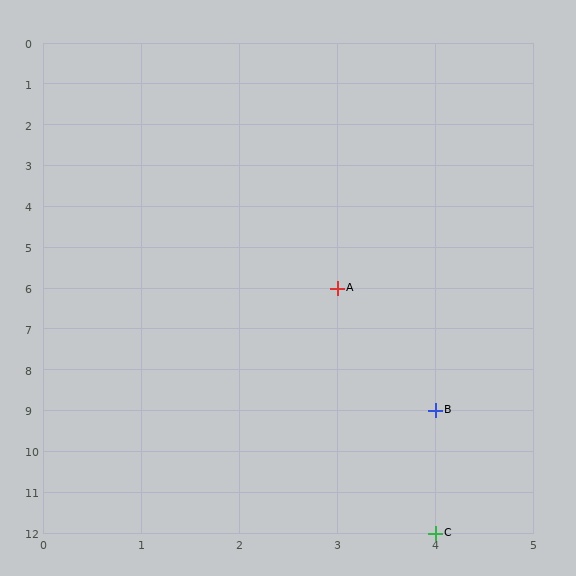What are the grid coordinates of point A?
Point A is at grid coordinates (3, 6).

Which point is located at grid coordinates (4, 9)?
Point B is at (4, 9).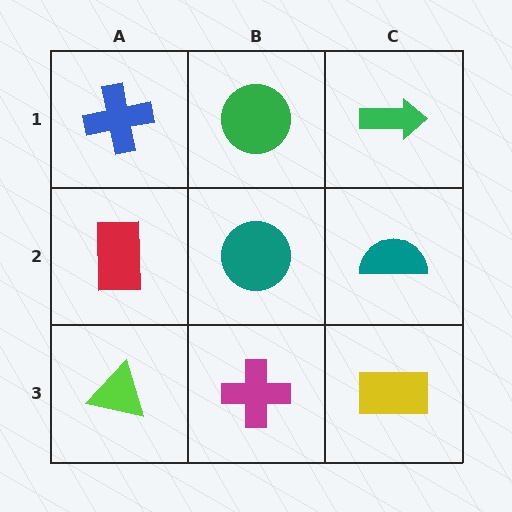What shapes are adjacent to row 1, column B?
A teal circle (row 2, column B), a blue cross (row 1, column A), a green arrow (row 1, column C).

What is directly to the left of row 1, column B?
A blue cross.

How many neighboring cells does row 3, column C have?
2.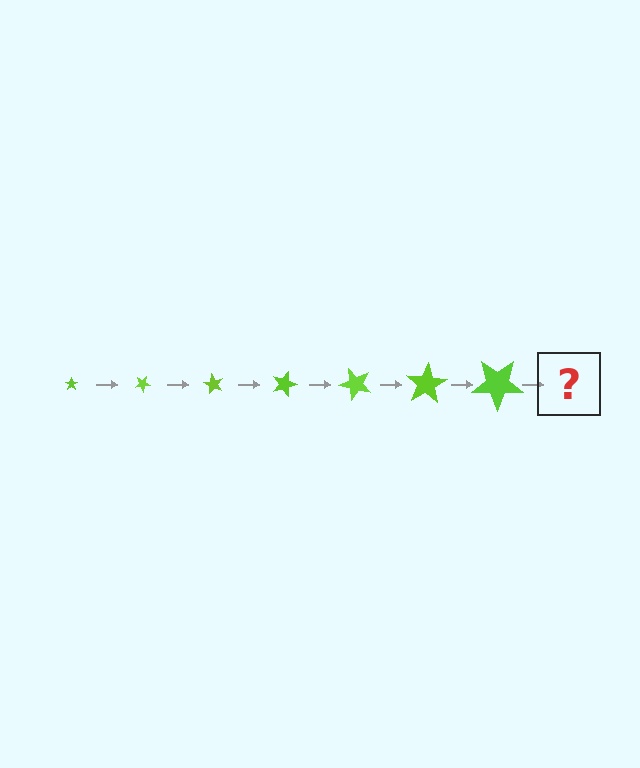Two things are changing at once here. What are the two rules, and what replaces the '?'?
The two rules are that the star grows larger each step and it rotates 30 degrees each step. The '?' should be a star, larger than the previous one and rotated 210 degrees from the start.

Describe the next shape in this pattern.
It should be a star, larger than the previous one and rotated 210 degrees from the start.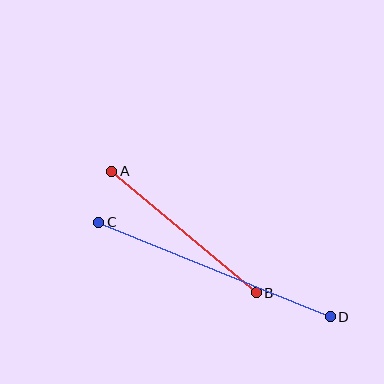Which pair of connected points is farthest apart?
Points C and D are farthest apart.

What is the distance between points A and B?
The distance is approximately 189 pixels.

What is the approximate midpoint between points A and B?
The midpoint is at approximately (184, 232) pixels.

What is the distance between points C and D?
The distance is approximately 250 pixels.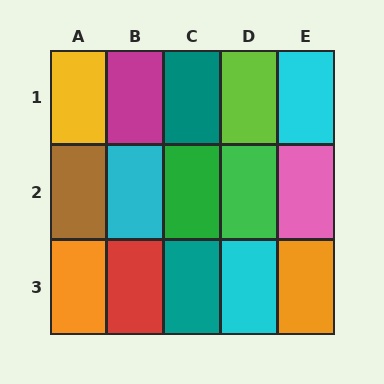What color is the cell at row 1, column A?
Yellow.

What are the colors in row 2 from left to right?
Brown, cyan, green, green, pink.